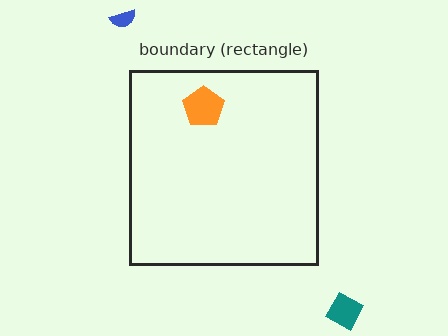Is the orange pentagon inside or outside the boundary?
Inside.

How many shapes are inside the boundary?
1 inside, 2 outside.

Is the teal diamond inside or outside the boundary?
Outside.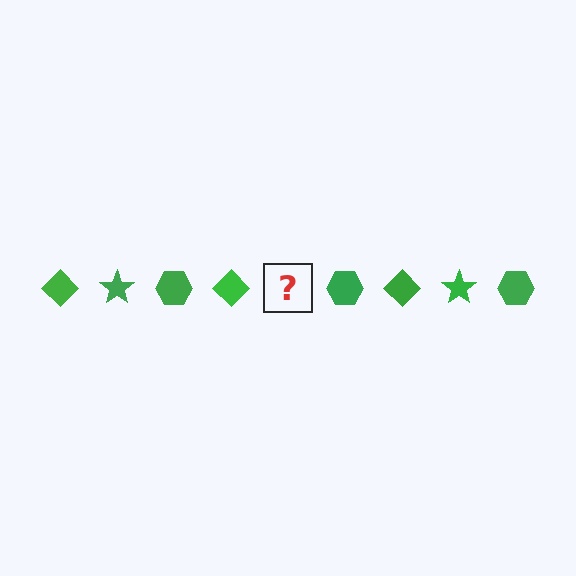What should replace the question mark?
The question mark should be replaced with a green star.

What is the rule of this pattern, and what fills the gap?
The rule is that the pattern cycles through diamond, star, hexagon shapes in green. The gap should be filled with a green star.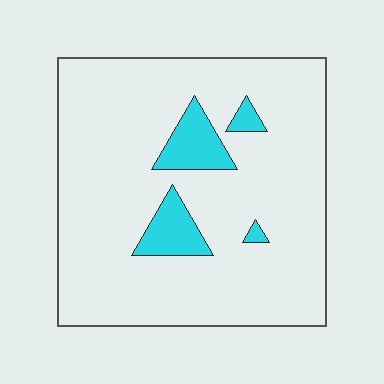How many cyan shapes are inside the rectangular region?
4.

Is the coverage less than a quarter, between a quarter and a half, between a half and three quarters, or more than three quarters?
Less than a quarter.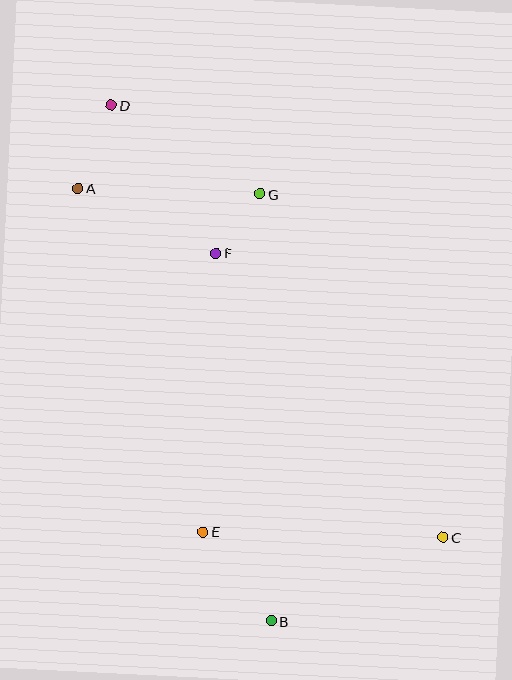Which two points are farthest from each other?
Points C and D are farthest from each other.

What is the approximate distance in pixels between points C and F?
The distance between C and F is approximately 363 pixels.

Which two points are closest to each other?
Points F and G are closest to each other.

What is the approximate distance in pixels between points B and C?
The distance between B and C is approximately 191 pixels.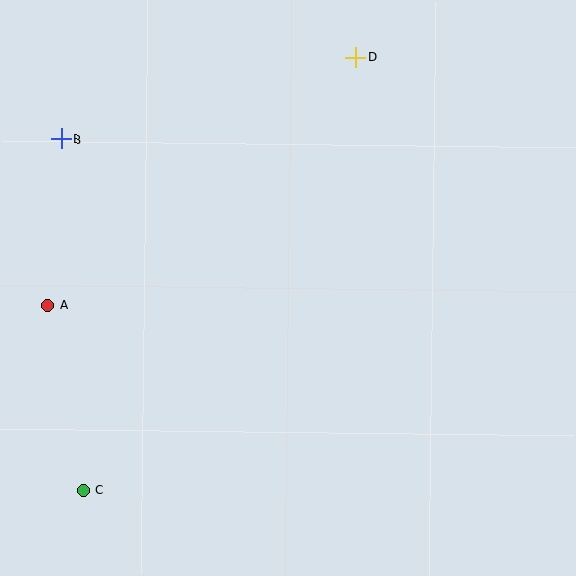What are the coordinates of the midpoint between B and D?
The midpoint between B and D is at (208, 98).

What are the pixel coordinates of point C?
Point C is at (83, 490).